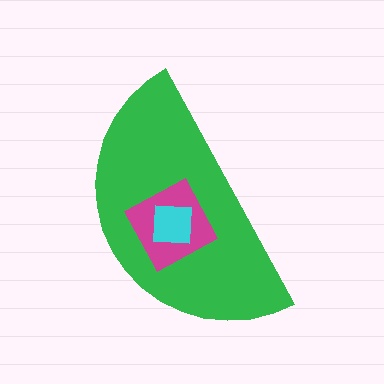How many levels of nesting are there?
3.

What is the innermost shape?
The cyan square.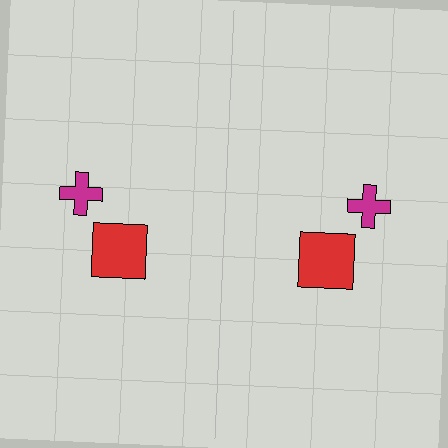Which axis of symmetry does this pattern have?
The pattern has a vertical axis of symmetry running through the center of the image.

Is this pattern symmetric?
Yes, this pattern has bilateral (reflection) symmetry.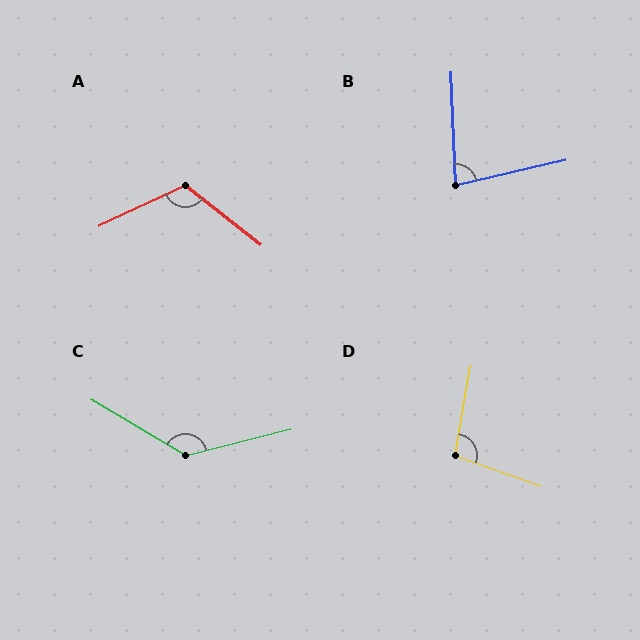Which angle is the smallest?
B, at approximately 79 degrees.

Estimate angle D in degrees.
Approximately 100 degrees.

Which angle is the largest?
C, at approximately 136 degrees.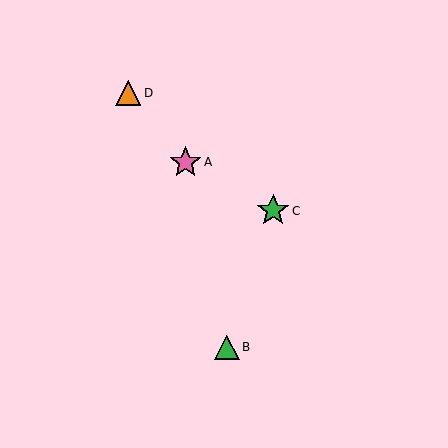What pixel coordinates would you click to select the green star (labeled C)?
Click at (273, 211) to select the green star C.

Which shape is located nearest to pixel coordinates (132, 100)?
The orange triangle (labeled D) at (128, 93) is nearest to that location.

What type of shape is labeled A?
Shape A is a pink star.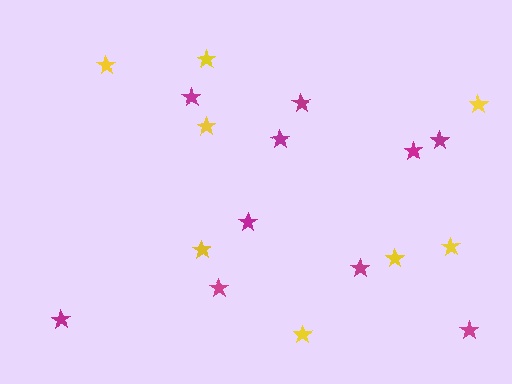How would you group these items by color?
There are 2 groups: one group of yellow stars (8) and one group of magenta stars (10).